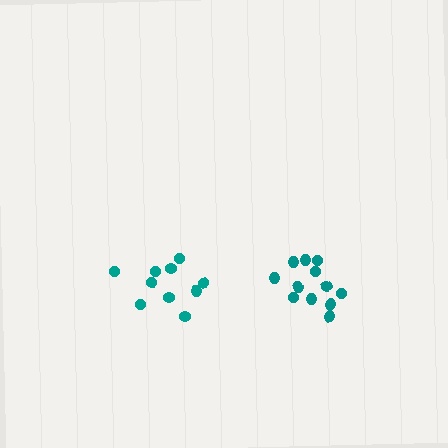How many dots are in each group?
Group 1: 10 dots, Group 2: 12 dots (22 total).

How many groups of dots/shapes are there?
There are 2 groups.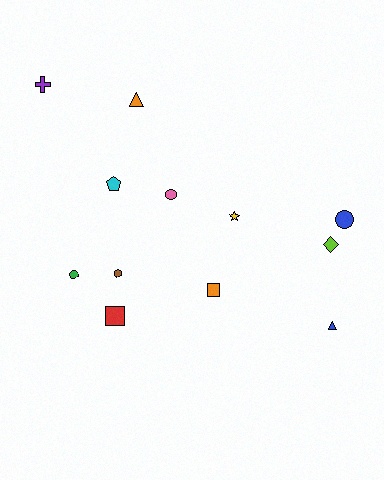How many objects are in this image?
There are 12 objects.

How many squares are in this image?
There are 2 squares.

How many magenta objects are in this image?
There are no magenta objects.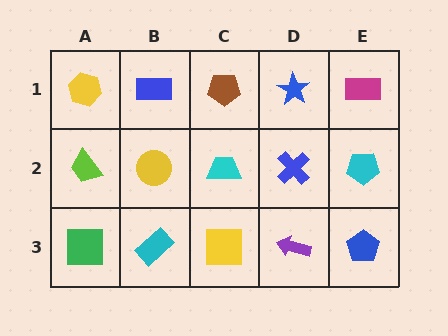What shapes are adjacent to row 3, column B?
A yellow circle (row 2, column B), a green square (row 3, column A), a yellow square (row 3, column C).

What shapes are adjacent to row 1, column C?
A cyan trapezoid (row 2, column C), a blue rectangle (row 1, column B), a blue star (row 1, column D).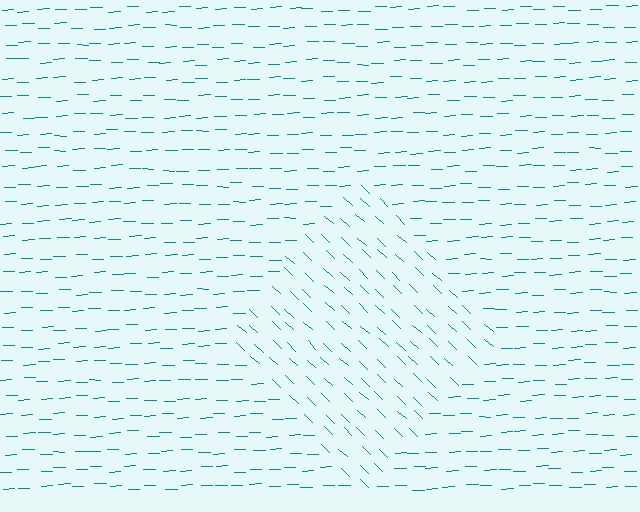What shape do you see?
I see a diamond.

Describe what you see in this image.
The image is filled with small teal line segments. A diamond region in the image has lines oriented differently from the surrounding lines, creating a visible texture boundary.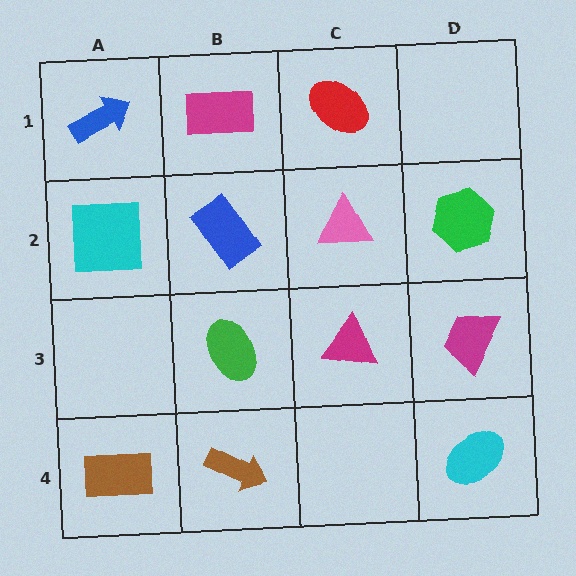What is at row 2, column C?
A pink triangle.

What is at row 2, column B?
A blue rectangle.